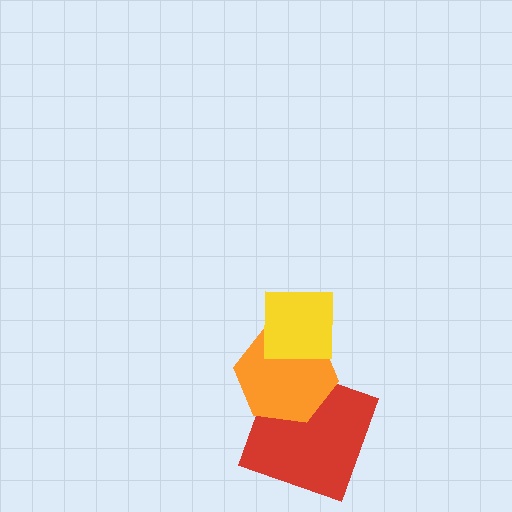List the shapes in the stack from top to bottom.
From top to bottom: the yellow square, the orange hexagon, the red square.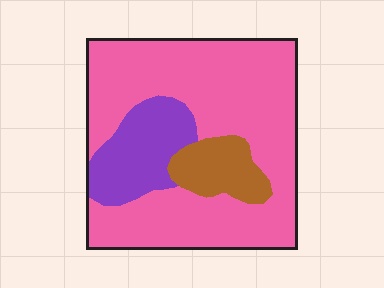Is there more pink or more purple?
Pink.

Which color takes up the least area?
Brown, at roughly 10%.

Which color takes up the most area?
Pink, at roughly 70%.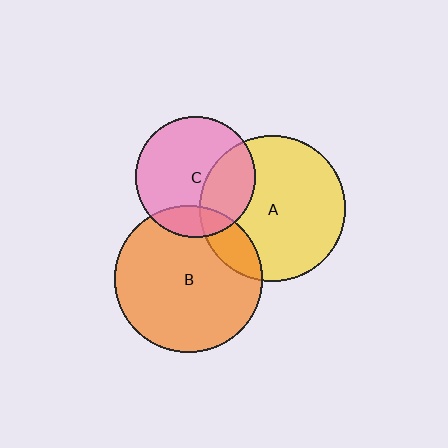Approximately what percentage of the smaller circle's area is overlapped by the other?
Approximately 15%.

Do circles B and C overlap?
Yes.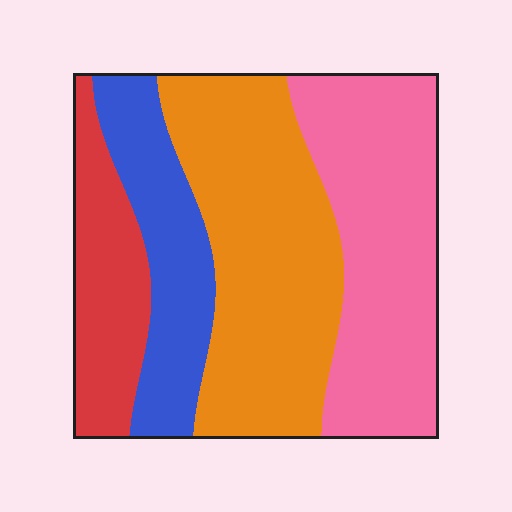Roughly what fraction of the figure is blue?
Blue covers about 20% of the figure.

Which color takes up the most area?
Orange, at roughly 35%.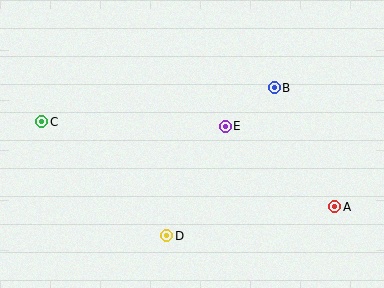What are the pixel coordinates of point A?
Point A is at (335, 207).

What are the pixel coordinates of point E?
Point E is at (225, 126).